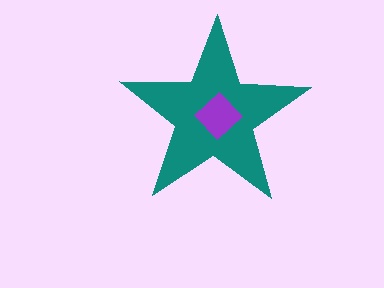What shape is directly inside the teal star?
The purple diamond.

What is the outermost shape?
The teal star.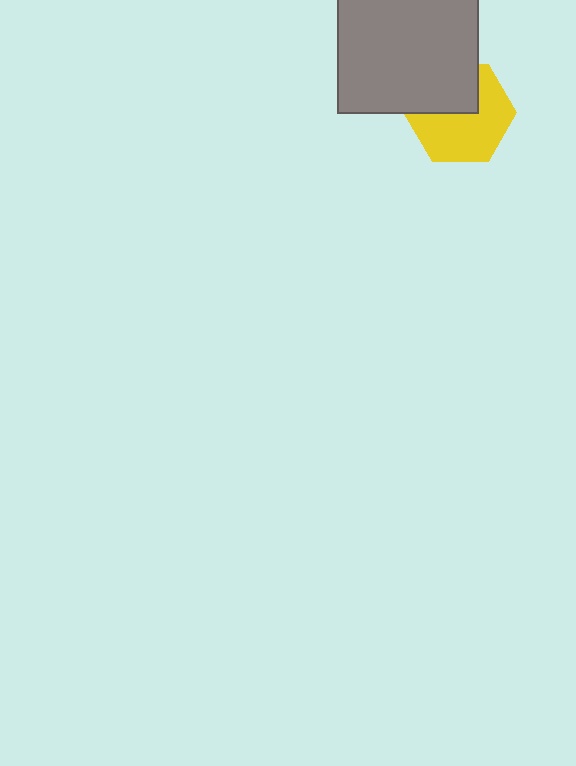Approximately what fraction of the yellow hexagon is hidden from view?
Roughly 37% of the yellow hexagon is hidden behind the gray rectangle.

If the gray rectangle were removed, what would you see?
You would see the complete yellow hexagon.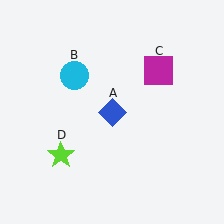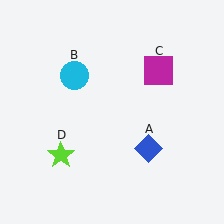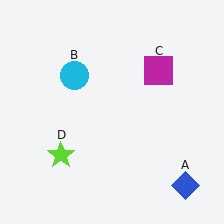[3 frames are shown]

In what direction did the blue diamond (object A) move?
The blue diamond (object A) moved down and to the right.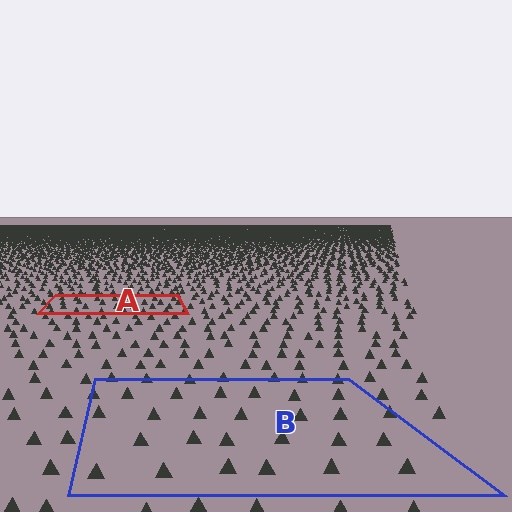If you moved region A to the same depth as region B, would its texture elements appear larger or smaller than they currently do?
They would appear larger. At a closer depth, the same texture elements are projected at a bigger on-screen size.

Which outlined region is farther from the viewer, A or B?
Region A is farther from the viewer — the texture elements inside it appear smaller and more densely packed.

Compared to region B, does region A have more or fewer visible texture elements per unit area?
Region A has more texture elements per unit area — they are packed more densely because it is farther away.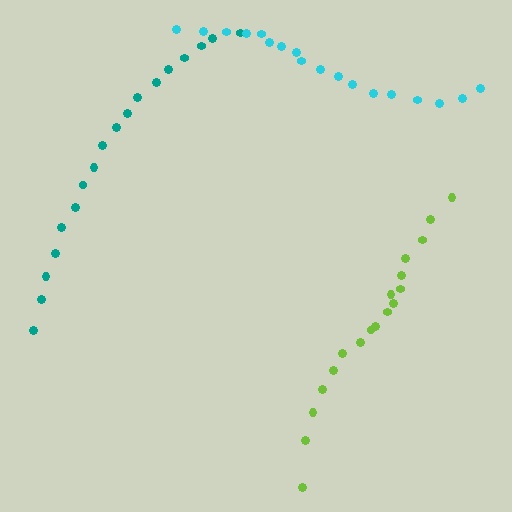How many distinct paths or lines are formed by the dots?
There are 3 distinct paths.